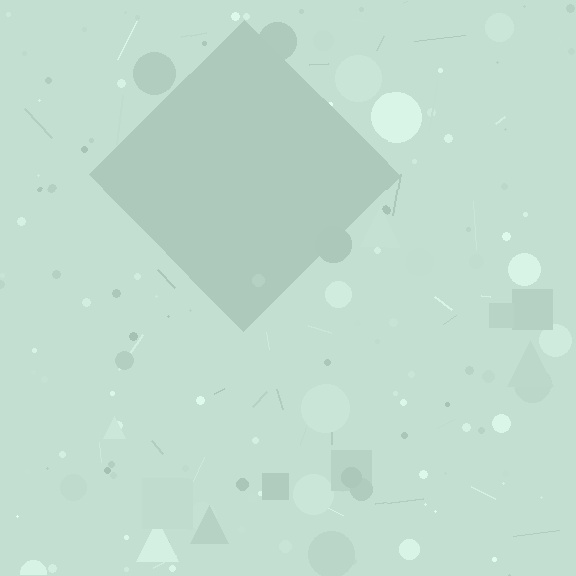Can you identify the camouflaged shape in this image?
The camouflaged shape is a diamond.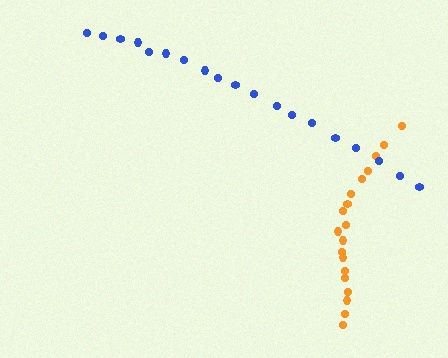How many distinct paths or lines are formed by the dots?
There are 2 distinct paths.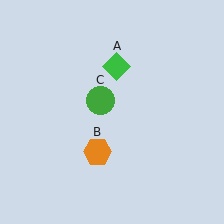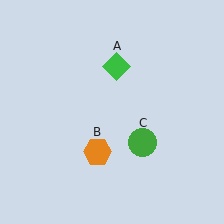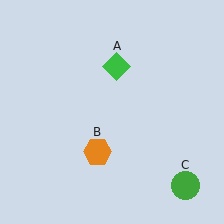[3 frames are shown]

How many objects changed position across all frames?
1 object changed position: green circle (object C).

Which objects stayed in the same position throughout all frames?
Green diamond (object A) and orange hexagon (object B) remained stationary.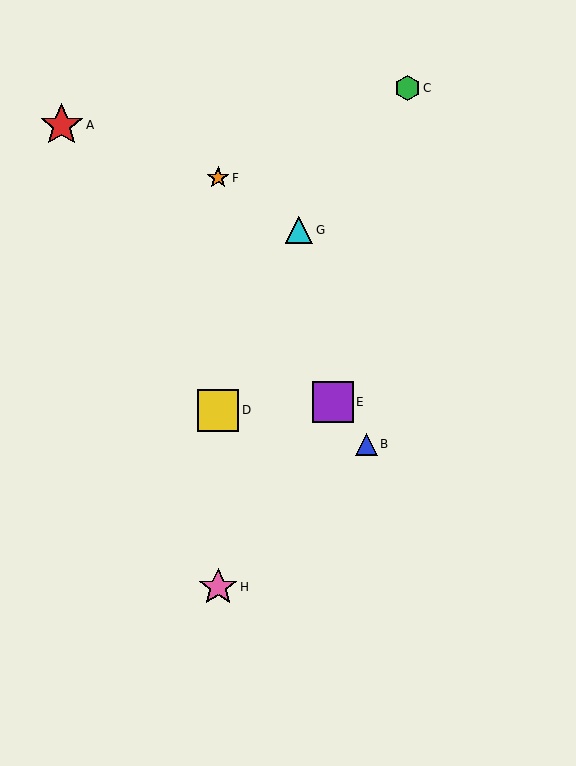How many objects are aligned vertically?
3 objects (D, F, H) are aligned vertically.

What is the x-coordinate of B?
Object B is at x≈367.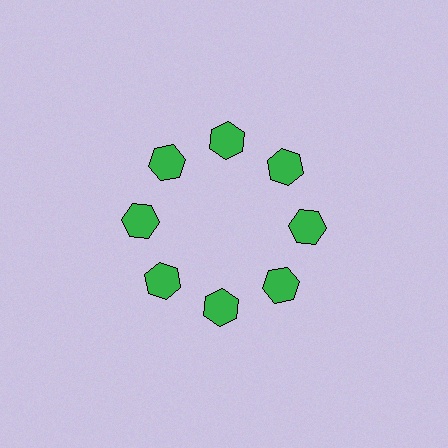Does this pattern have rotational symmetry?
Yes, this pattern has 8-fold rotational symmetry. It looks the same after rotating 45 degrees around the center.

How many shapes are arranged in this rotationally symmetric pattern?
There are 8 shapes, arranged in 8 groups of 1.